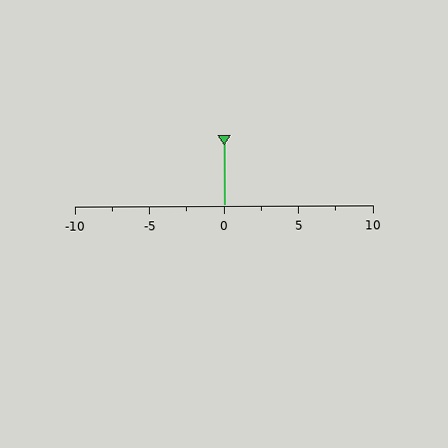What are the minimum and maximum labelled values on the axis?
The axis runs from -10 to 10.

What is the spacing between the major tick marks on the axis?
The major ticks are spaced 5 apart.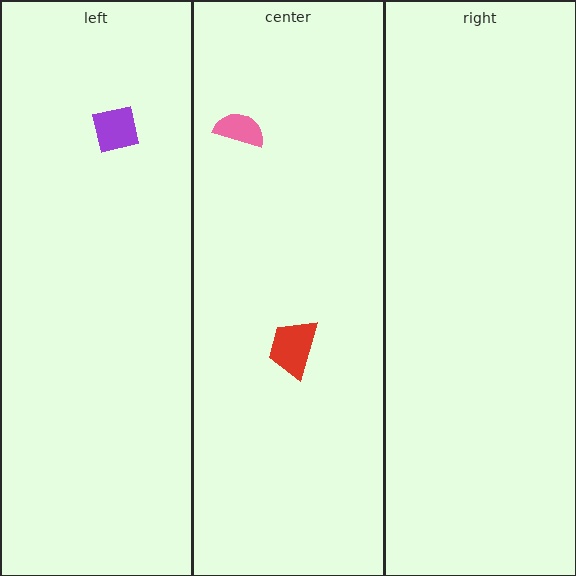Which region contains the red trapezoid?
The center region.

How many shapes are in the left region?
1.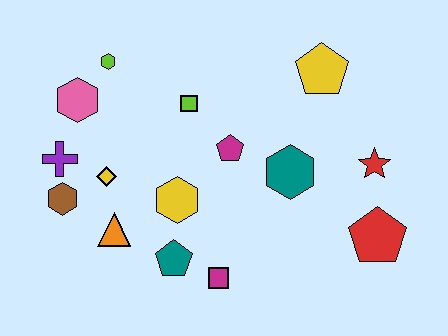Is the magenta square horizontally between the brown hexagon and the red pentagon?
Yes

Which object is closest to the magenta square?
The teal pentagon is closest to the magenta square.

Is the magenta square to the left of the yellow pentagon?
Yes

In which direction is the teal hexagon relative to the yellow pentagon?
The teal hexagon is below the yellow pentagon.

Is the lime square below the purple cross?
No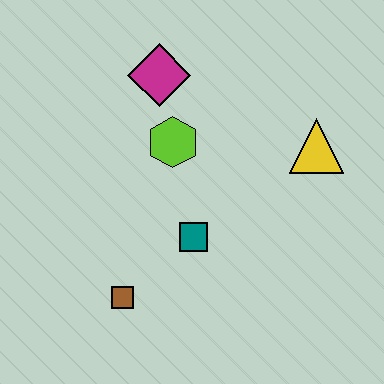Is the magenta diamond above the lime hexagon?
Yes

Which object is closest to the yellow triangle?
The lime hexagon is closest to the yellow triangle.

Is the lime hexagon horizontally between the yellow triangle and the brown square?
Yes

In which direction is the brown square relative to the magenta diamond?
The brown square is below the magenta diamond.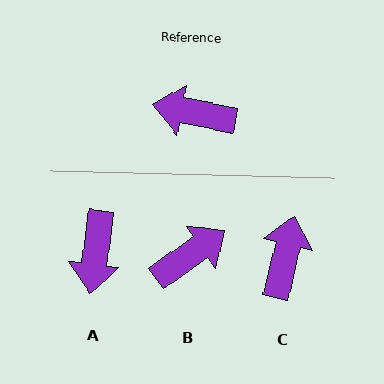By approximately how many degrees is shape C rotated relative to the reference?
Approximately 92 degrees clockwise.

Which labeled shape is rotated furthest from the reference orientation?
B, about 134 degrees away.